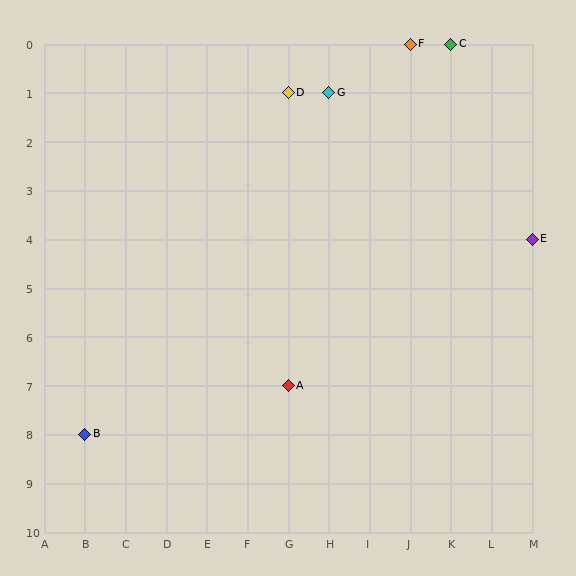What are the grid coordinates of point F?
Point F is at grid coordinates (J, 0).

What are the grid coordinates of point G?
Point G is at grid coordinates (H, 1).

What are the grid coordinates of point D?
Point D is at grid coordinates (G, 1).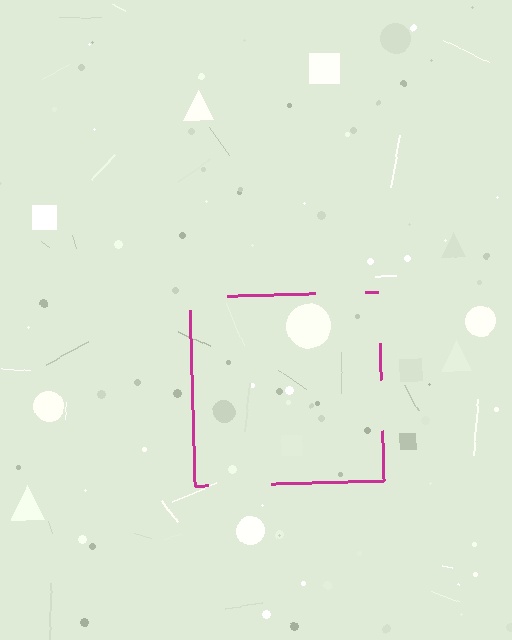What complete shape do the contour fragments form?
The contour fragments form a square.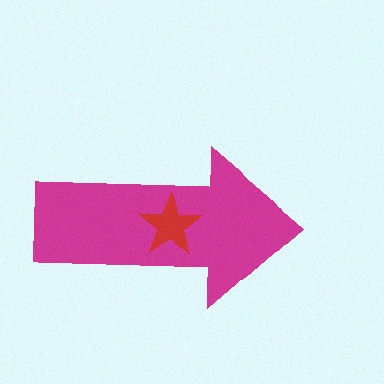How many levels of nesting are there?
2.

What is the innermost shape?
The red star.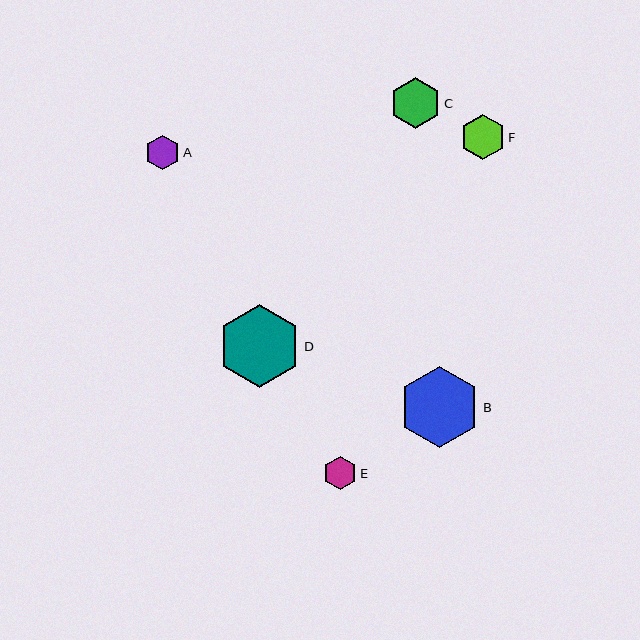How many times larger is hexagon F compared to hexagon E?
Hexagon F is approximately 1.3 times the size of hexagon E.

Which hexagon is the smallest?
Hexagon E is the smallest with a size of approximately 34 pixels.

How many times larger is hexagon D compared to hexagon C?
Hexagon D is approximately 1.6 times the size of hexagon C.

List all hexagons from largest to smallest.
From largest to smallest: D, B, C, F, A, E.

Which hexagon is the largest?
Hexagon D is the largest with a size of approximately 83 pixels.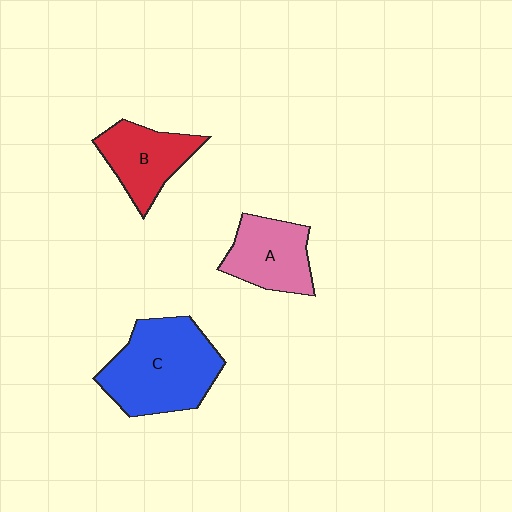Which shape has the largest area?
Shape C (blue).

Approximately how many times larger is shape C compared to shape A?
Approximately 1.6 times.